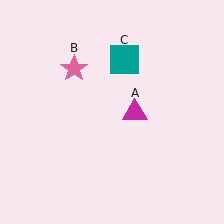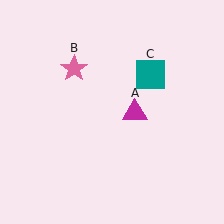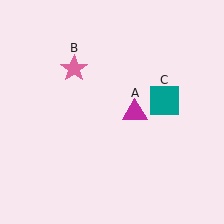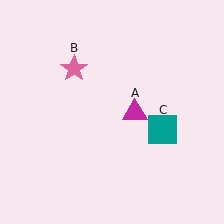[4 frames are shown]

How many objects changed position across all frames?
1 object changed position: teal square (object C).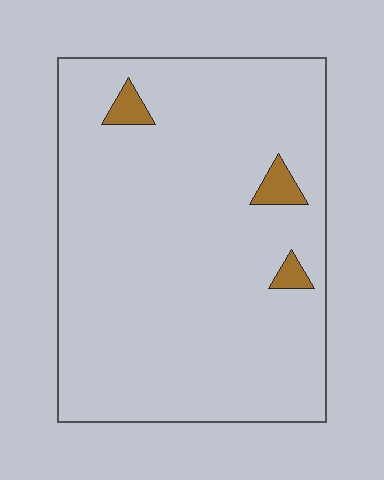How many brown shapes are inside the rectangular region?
3.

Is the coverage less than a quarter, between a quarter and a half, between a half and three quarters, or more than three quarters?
Less than a quarter.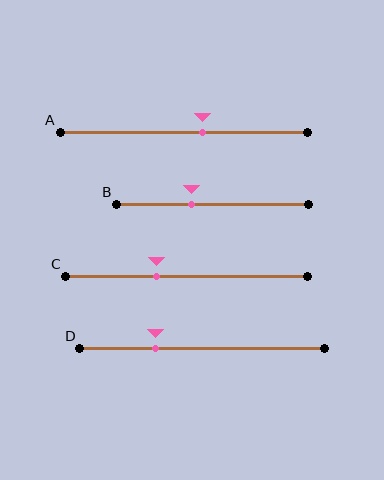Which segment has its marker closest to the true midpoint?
Segment A has its marker closest to the true midpoint.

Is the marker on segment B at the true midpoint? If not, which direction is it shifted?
No, the marker on segment B is shifted to the left by about 11% of the segment length.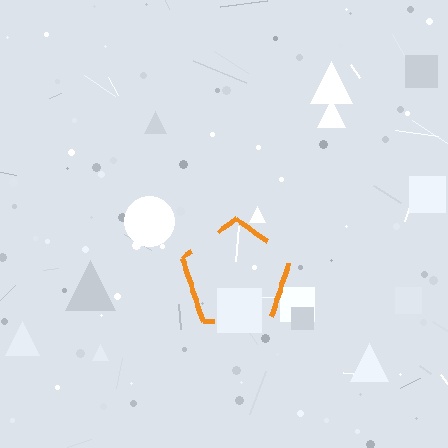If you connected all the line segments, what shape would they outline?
They would outline a pentagon.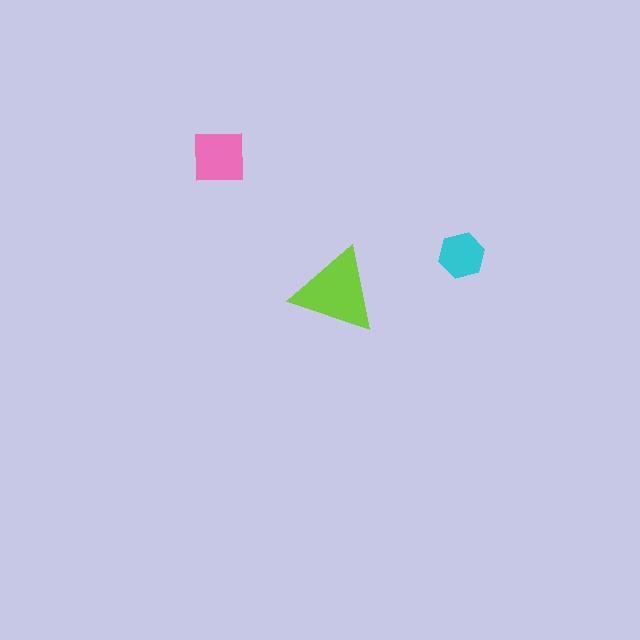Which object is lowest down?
The lime triangle is bottommost.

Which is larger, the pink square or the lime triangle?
The lime triangle.